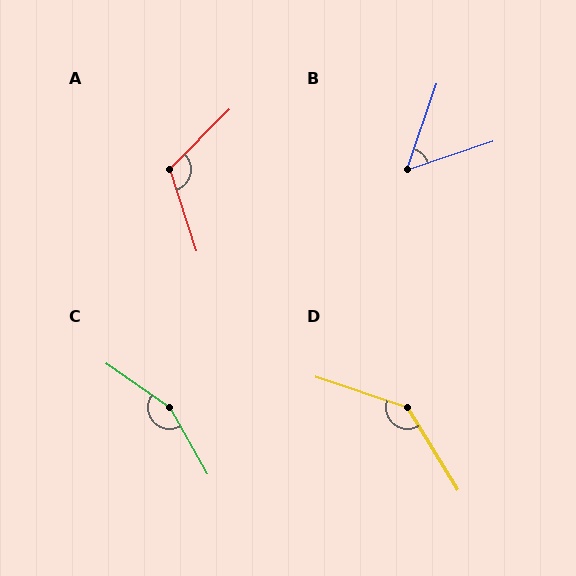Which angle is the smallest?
B, at approximately 52 degrees.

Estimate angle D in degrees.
Approximately 140 degrees.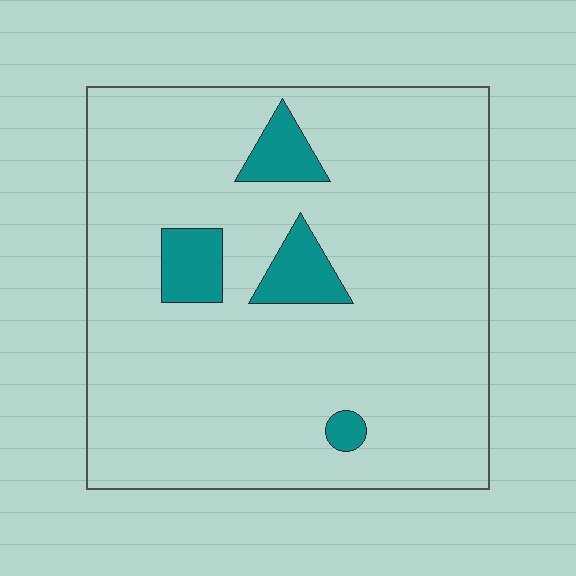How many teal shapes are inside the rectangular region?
4.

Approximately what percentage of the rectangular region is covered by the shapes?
Approximately 10%.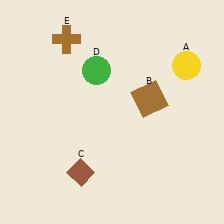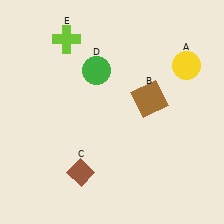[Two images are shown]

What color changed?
The cross (E) changed from brown in Image 1 to lime in Image 2.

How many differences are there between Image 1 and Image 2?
There is 1 difference between the two images.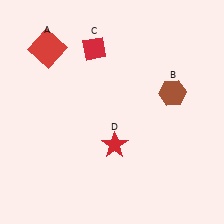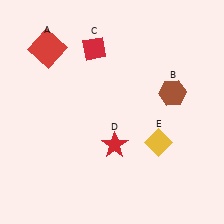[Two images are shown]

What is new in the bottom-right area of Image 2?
A yellow diamond (E) was added in the bottom-right area of Image 2.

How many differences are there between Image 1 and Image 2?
There is 1 difference between the two images.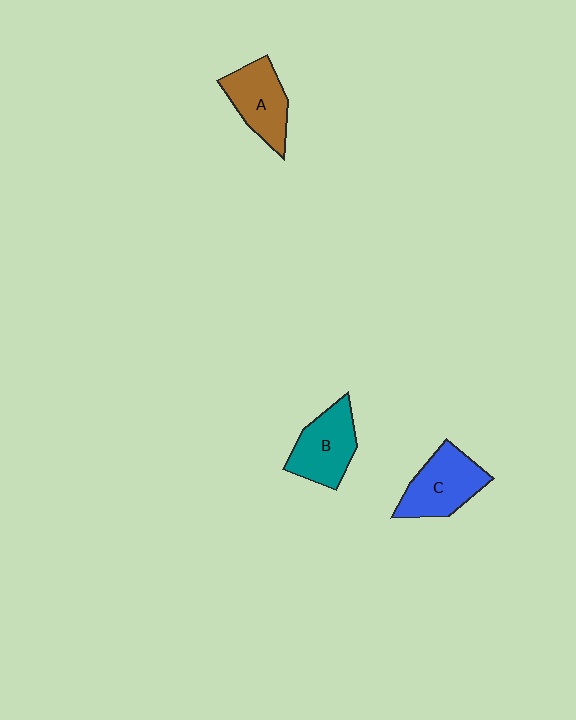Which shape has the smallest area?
Shape A (brown).